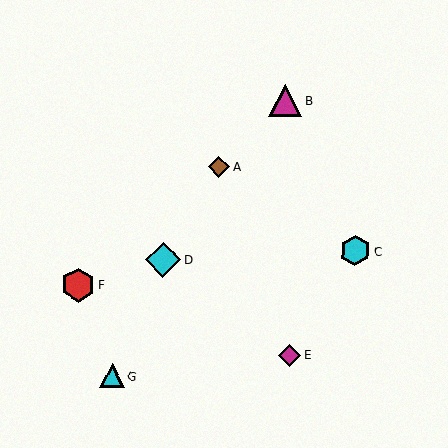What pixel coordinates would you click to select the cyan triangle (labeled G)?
Click at (112, 376) to select the cyan triangle G.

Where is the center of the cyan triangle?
The center of the cyan triangle is at (112, 376).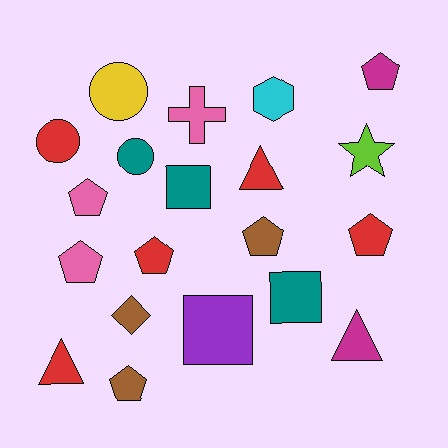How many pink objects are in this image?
There are 3 pink objects.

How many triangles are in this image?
There are 3 triangles.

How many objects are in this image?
There are 20 objects.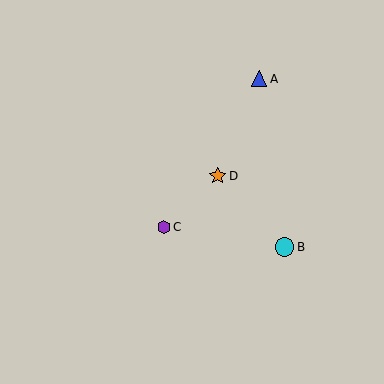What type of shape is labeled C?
Shape C is a purple hexagon.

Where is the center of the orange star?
The center of the orange star is at (218, 176).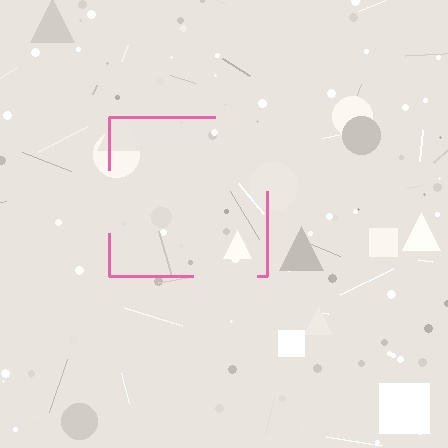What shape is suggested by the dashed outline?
The dashed outline suggests a square.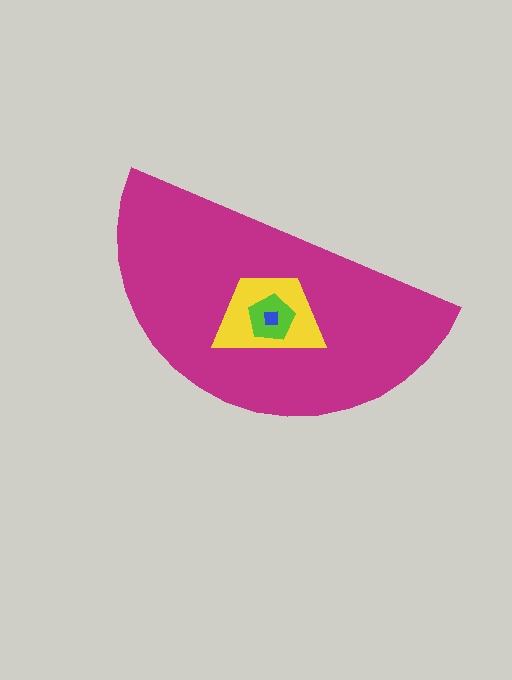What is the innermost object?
The blue square.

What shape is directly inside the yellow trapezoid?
The lime pentagon.